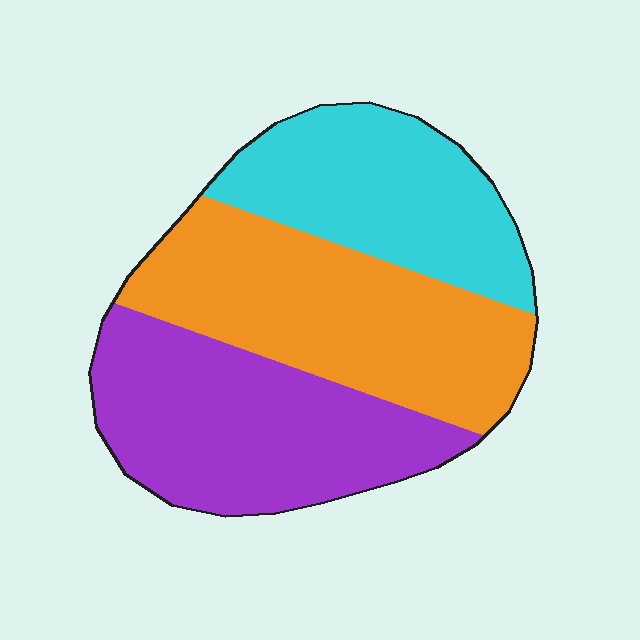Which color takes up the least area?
Cyan, at roughly 30%.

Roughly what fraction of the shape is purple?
Purple covers 35% of the shape.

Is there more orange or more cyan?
Orange.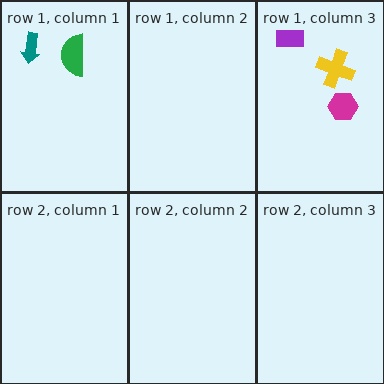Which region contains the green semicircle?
The row 1, column 1 region.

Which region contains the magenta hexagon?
The row 1, column 3 region.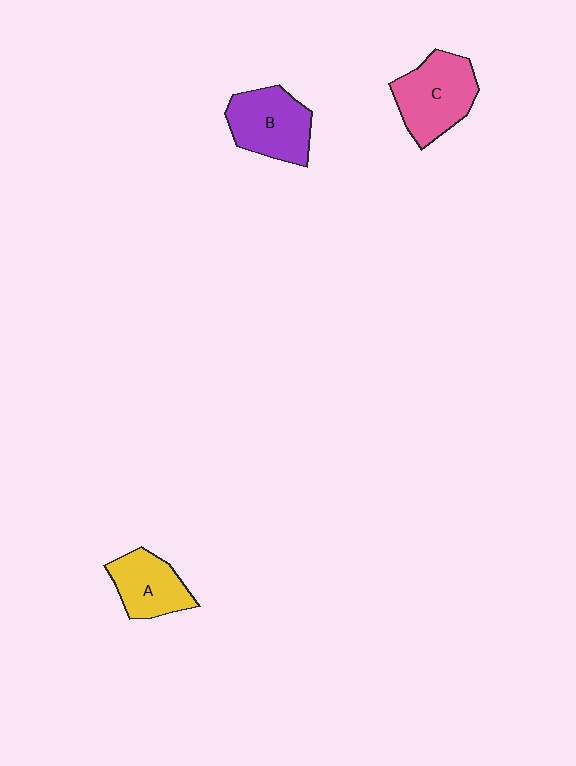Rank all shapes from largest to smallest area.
From largest to smallest: C (pink), B (purple), A (yellow).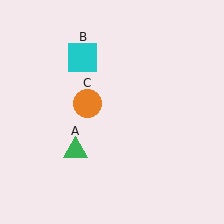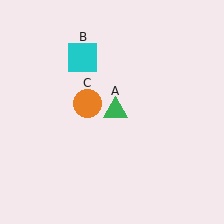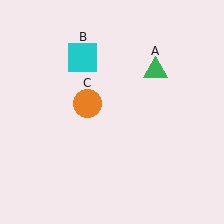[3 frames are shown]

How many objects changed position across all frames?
1 object changed position: green triangle (object A).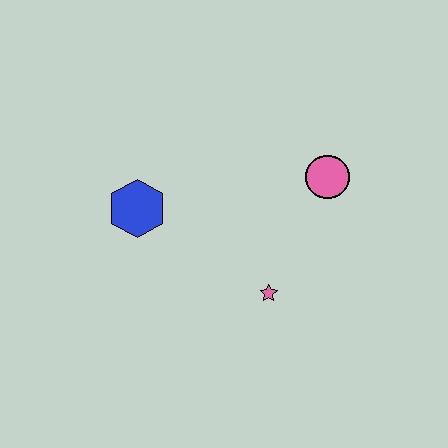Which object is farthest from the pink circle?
The blue hexagon is farthest from the pink circle.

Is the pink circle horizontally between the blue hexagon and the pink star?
No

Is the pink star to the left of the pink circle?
Yes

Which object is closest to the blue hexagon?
The pink star is closest to the blue hexagon.